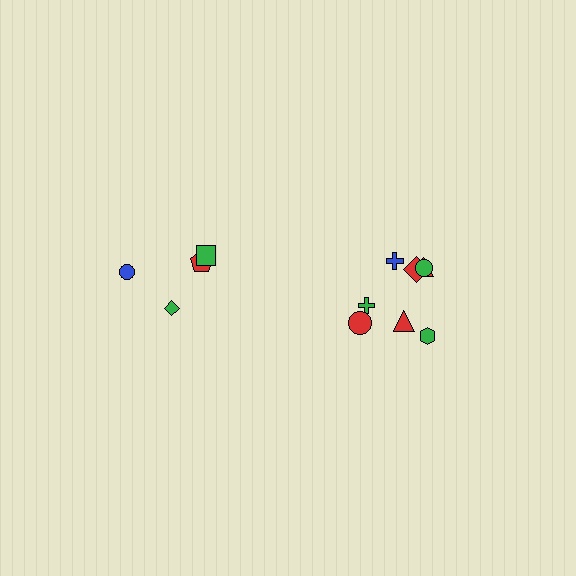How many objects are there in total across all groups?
There are 12 objects.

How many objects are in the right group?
There are 8 objects.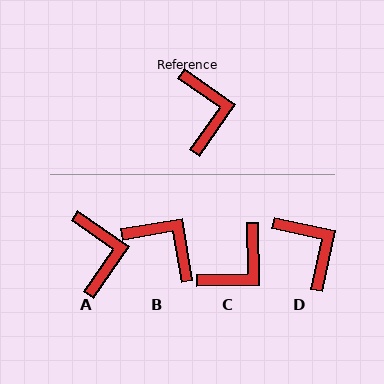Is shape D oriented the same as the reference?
No, it is off by about 23 degrees.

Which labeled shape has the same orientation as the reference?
A.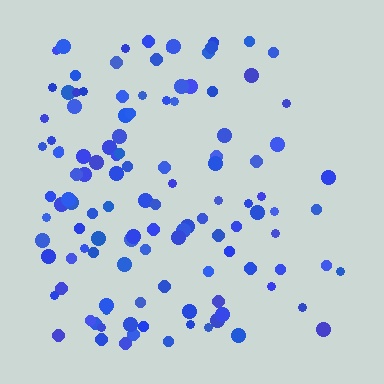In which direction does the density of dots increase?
From right to left, with the left side densest.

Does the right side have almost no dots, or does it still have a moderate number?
Still a moderate number, just noticeably fewer than the left.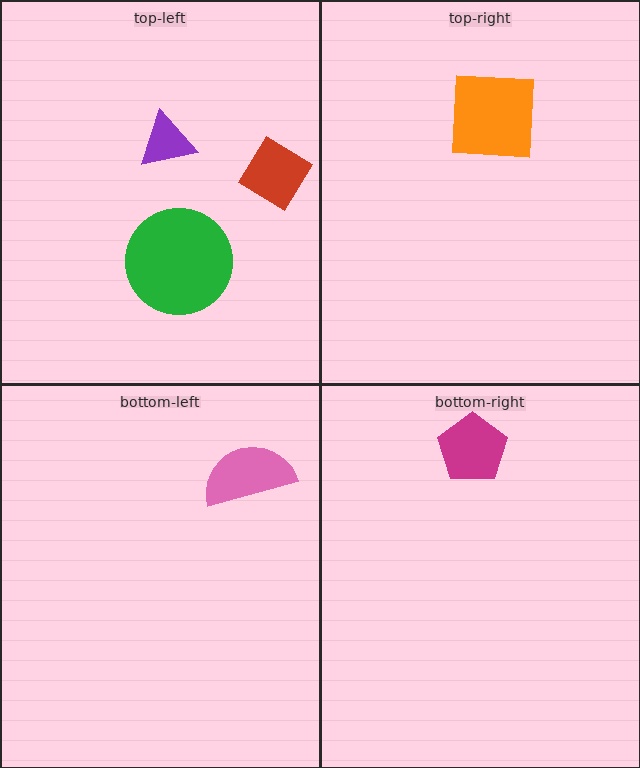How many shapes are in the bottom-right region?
1.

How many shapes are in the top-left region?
3.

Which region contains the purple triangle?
The top-left region.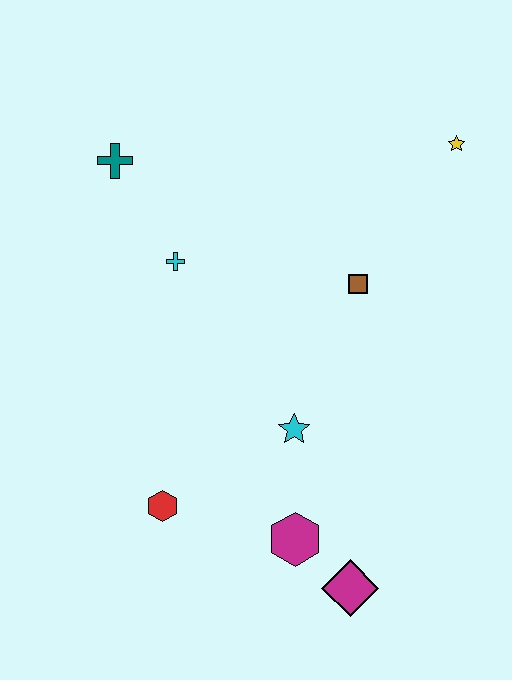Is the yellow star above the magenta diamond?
Yes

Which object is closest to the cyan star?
The magenta hexagon is closest to the cyan star.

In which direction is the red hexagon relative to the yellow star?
The red hexagon is below the yellow star.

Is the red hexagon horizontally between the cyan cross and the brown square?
No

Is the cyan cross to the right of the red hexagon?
Yes